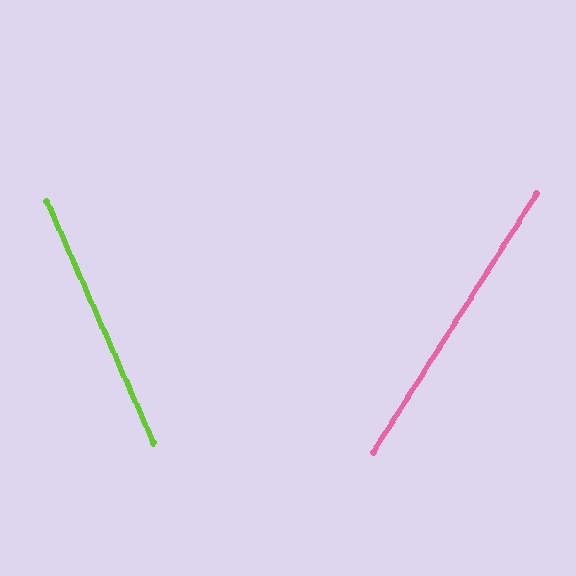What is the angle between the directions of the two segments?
Approximately 56 degrees.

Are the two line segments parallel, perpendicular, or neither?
Neither parallel nor perpendicular — they differ by about 56°.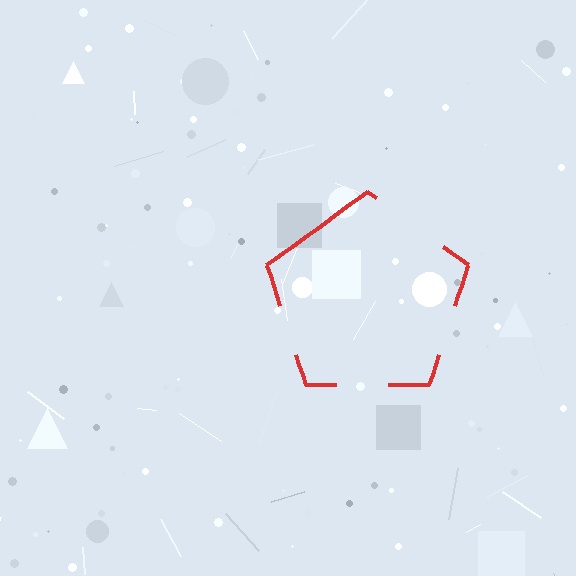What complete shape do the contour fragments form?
The contour fragments form a pentagon.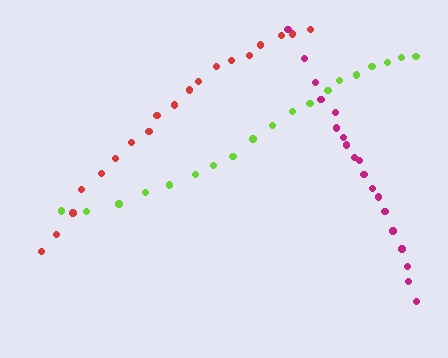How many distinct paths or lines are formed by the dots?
There are 3 distinct paths.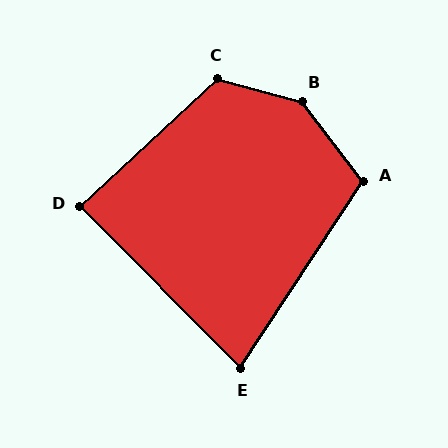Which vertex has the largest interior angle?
B, at approximately 142 degrees.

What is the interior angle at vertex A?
Approximately 110 degrees (obtuse).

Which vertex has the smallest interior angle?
E, at approximately 78 degrees.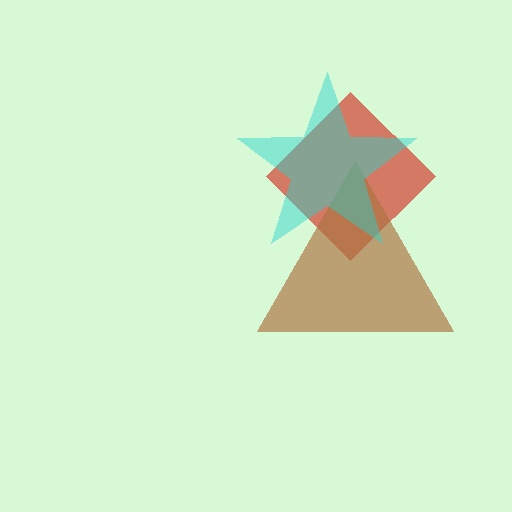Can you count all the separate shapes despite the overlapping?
Yes, there are 3 separate shapes.